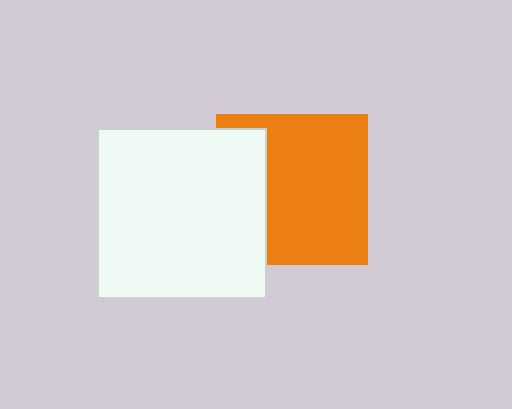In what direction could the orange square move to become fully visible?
The orange square could move right. That would shift it out from behind the white square entirely.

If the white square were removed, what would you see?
You would see the complete orange square.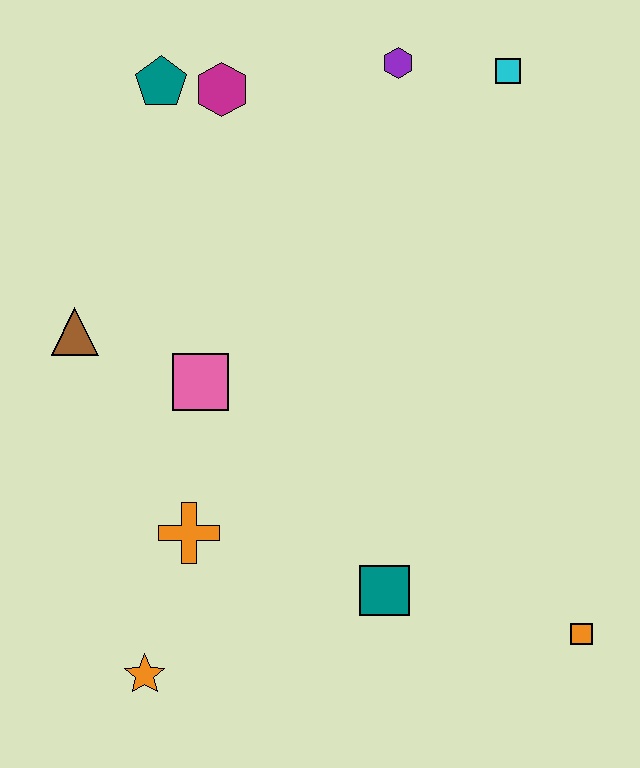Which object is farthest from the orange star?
The cyan square is farthest from the orange star.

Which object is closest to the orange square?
The teal square is closest to the orange square.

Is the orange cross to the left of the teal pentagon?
No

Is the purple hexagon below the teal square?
No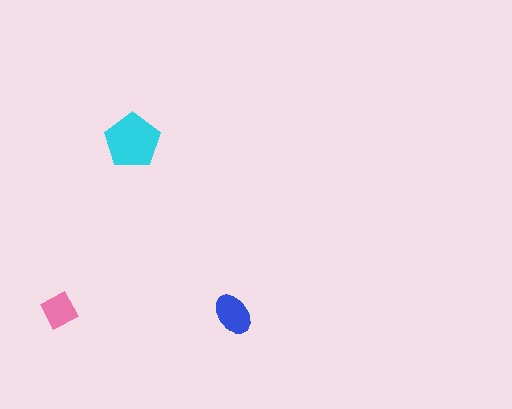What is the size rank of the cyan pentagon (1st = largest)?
1st.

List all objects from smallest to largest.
The pink square, the blue ellipse, the cyan pentagon.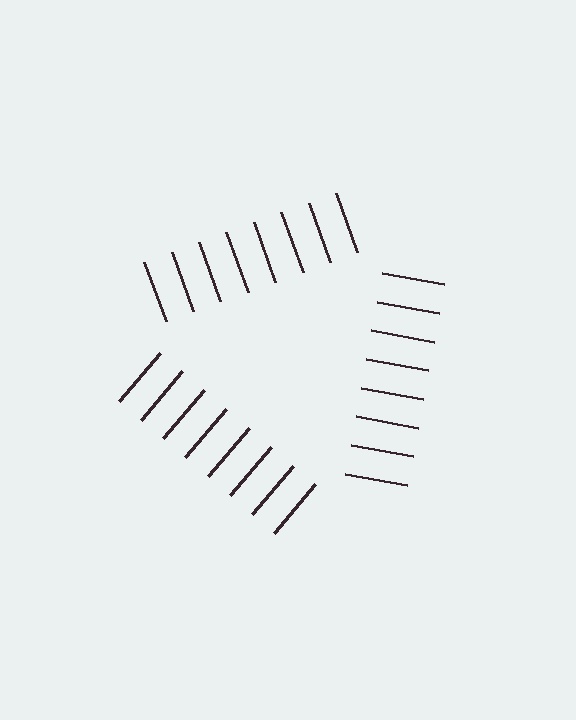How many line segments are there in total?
24 — 8 along each of the 3 edges.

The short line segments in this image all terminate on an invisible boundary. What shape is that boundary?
An illusory triangle — the line segments terminate on its edges but no continuous stroke is drawn.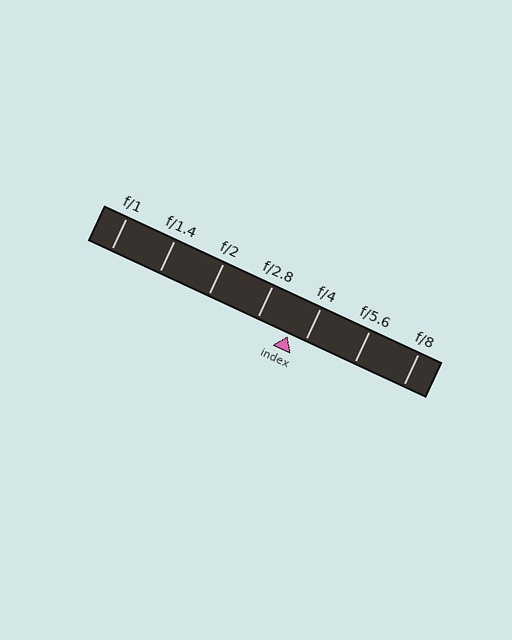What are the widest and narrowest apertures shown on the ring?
The widest aperture shown is f/1 and the narrowest is f/8.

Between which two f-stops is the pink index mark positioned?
The index mark is between f/2.8 and f/4.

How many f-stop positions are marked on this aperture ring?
There are 7 f-stop positions marked.